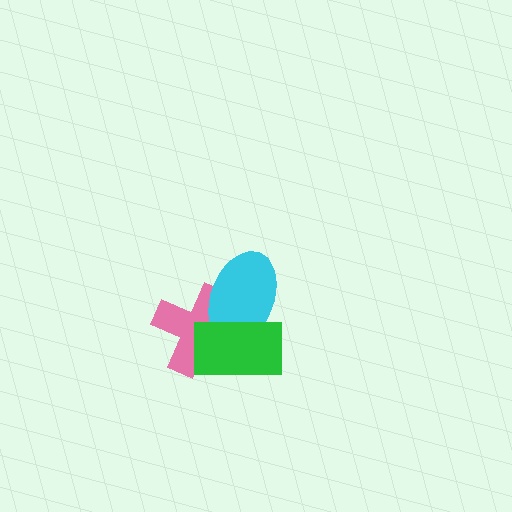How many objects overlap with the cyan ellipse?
2 objects overlap with the cyan ellipse.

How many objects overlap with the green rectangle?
2 objects overlap with the green rectangle.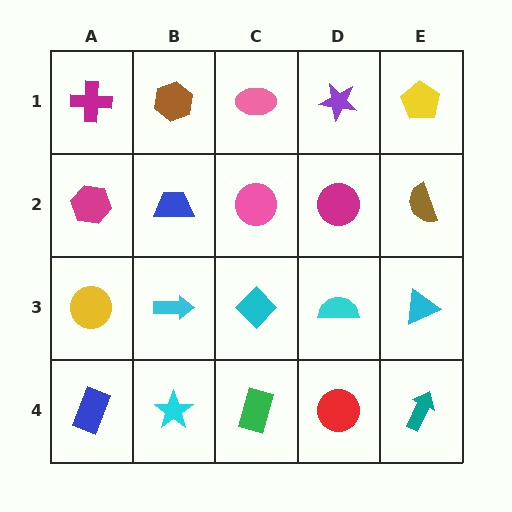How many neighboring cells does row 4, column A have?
2.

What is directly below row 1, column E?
A brown semicircle.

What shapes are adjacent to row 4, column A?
A yellow circle (row 3, column A), a cyan star (row 4, column B).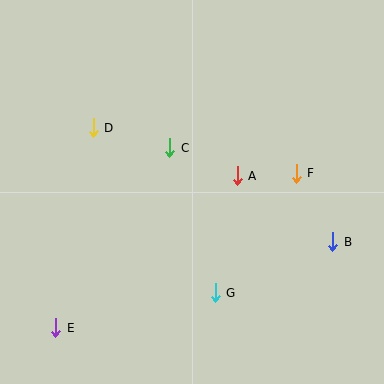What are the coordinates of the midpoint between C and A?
The midpoint between C and A is at (204, 162).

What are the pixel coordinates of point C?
Point C is at (170, 148).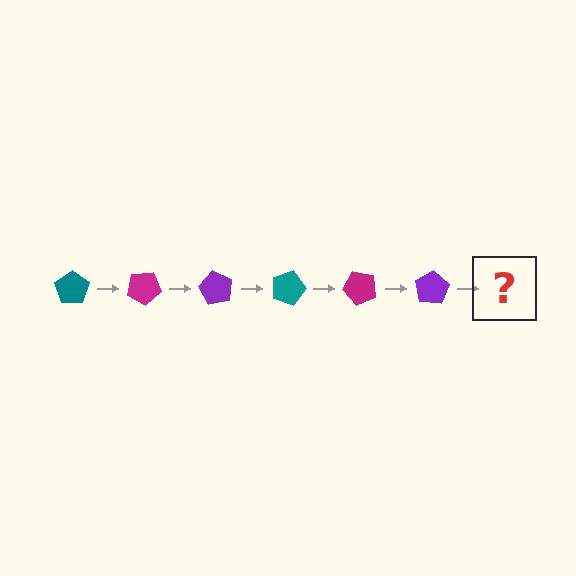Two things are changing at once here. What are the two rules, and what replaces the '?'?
The two rules are that it rotates 30 degrees each step and the color cycles through teal, magenta, and purple. The '?' should be a teal pentagon, rotated 180 degrees from the start.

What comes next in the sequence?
The next element should be a teal pentagon, rotated 180 degrees from the start.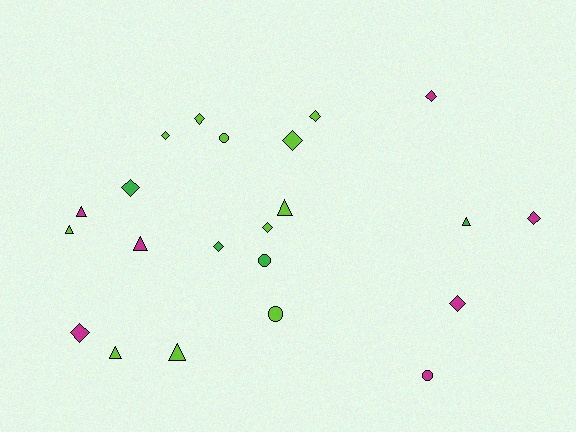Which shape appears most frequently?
Diamond, with 11 objects.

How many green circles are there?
There is 1 green circle.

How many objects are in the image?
There are 22 objects.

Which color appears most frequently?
Lime, with 11 objects.